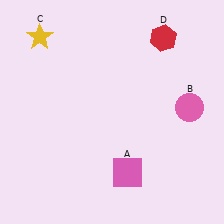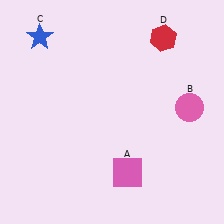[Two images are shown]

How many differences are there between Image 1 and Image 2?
There is 1 difference between the two images.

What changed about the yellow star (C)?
In Image 1, C is yellow. In Image 2, it changed to blue.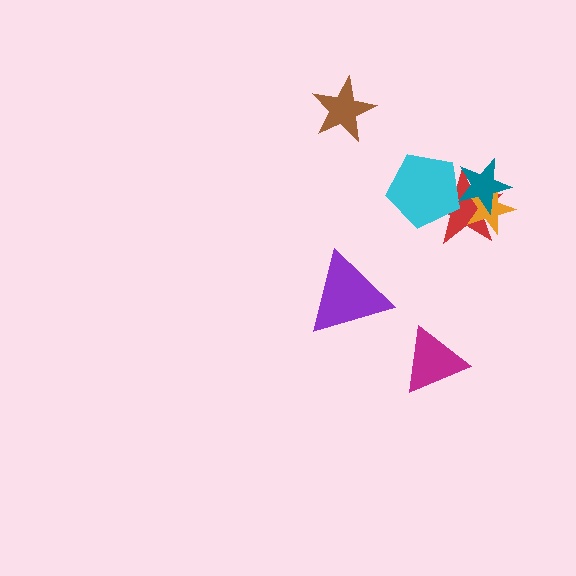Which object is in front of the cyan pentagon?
The teal star is in front of the cyan pentagon.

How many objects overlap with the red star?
3 objects overlap with the red star.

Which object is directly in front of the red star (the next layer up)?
The orange star is directly in front of the red star.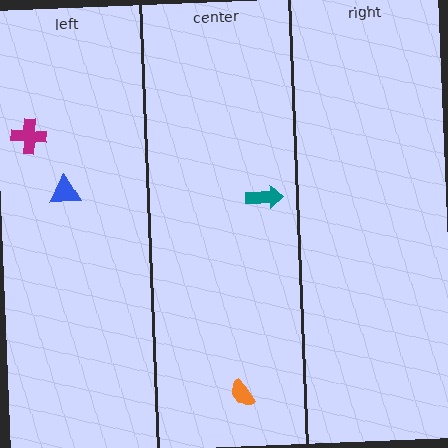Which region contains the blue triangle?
The left region.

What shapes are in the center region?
The orange semicircle, the teal arrow.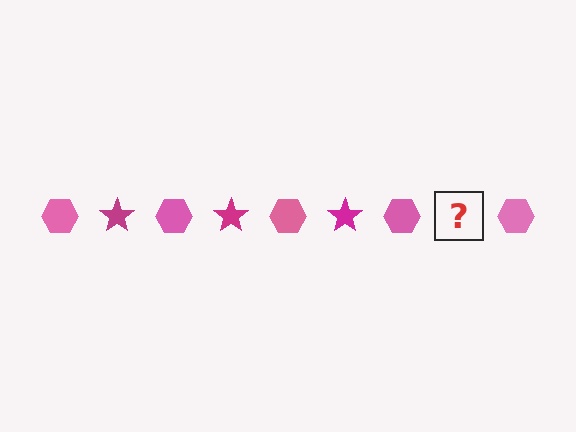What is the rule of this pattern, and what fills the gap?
The rule is that the pattern alternates between pink hexagon and magenta star. The gap should be filled with a magenta star.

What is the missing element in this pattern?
The missing element is a magenta star.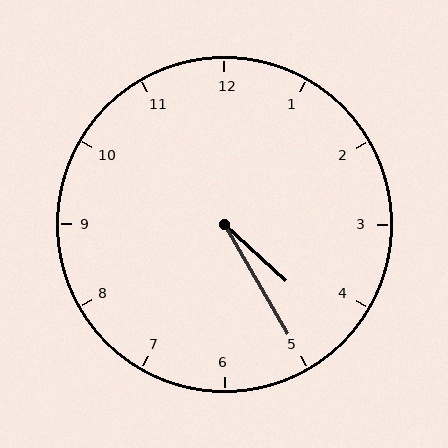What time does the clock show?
4:25.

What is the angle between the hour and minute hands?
Approximately 18 degrees.